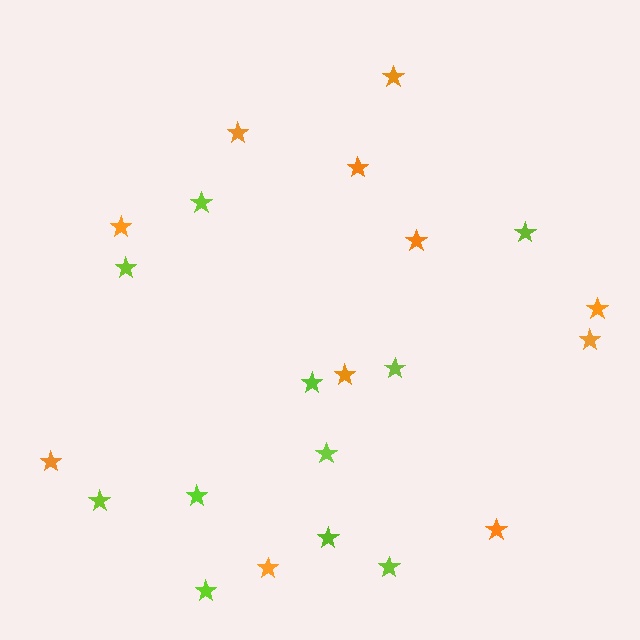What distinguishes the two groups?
There are 2 groups: one group of orange stars (11) and one group of lime stars (11).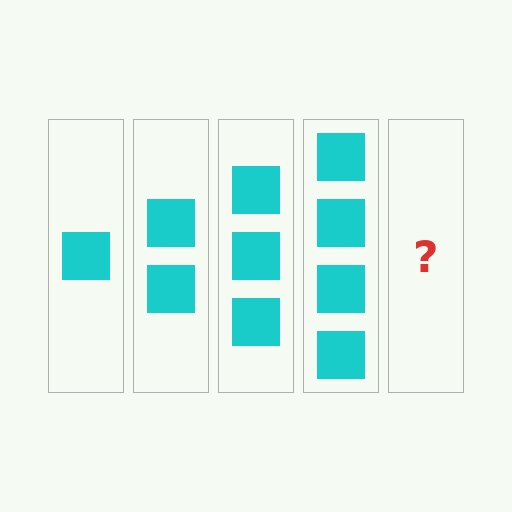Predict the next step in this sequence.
The next step is 5 squares.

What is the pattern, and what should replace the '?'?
The pattern is that each step adds one more square. The '?' should be 5 squares.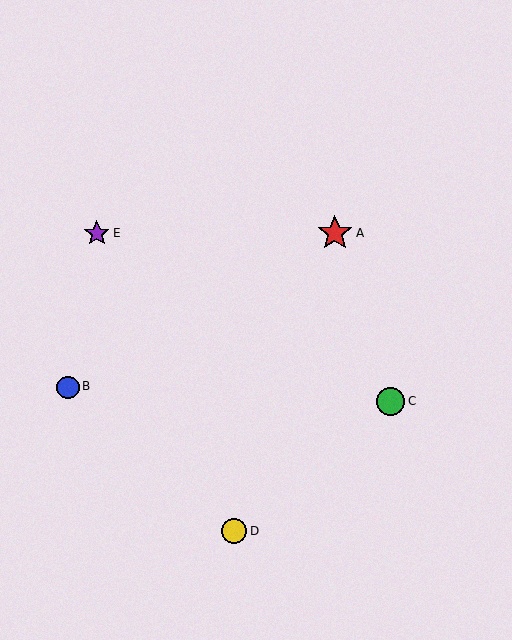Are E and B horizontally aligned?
No, E is at y≈234 and B is at y≈387.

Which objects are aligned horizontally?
Objects A, E are aligned horizontally.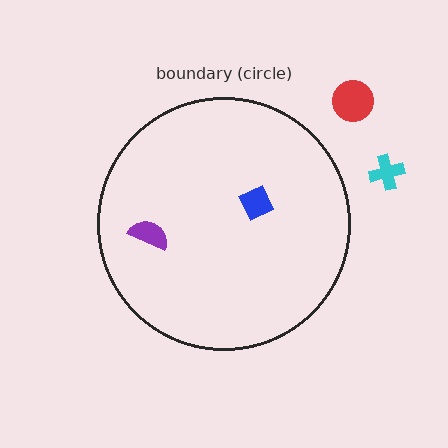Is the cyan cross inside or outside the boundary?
Outside.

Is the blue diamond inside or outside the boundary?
Inside.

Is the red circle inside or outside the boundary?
Outside.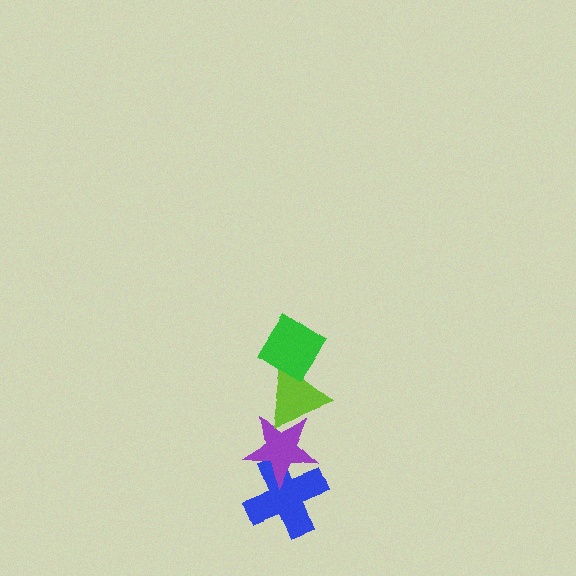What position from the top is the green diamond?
The green diamond is 1st from the top.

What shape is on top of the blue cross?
The purple star is on top of the blue cross.